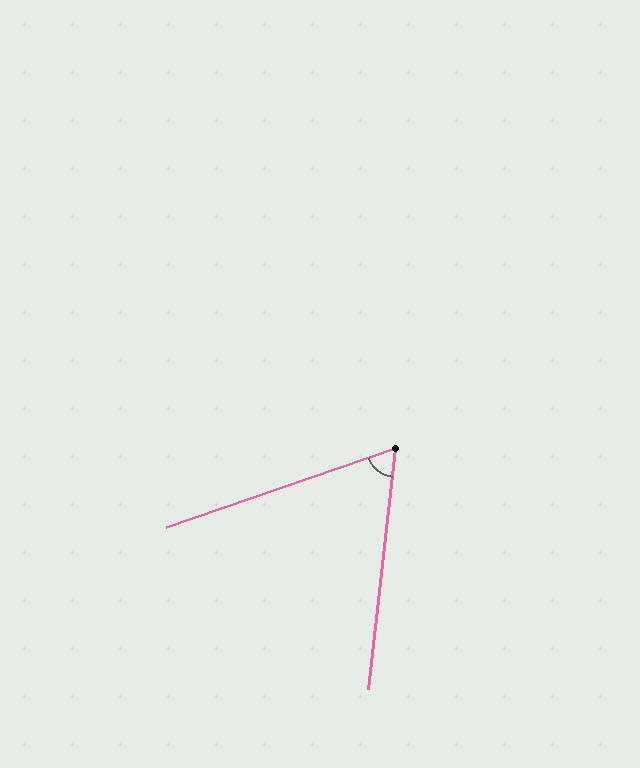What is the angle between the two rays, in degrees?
Approximately 64 degrees.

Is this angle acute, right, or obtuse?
It is acute.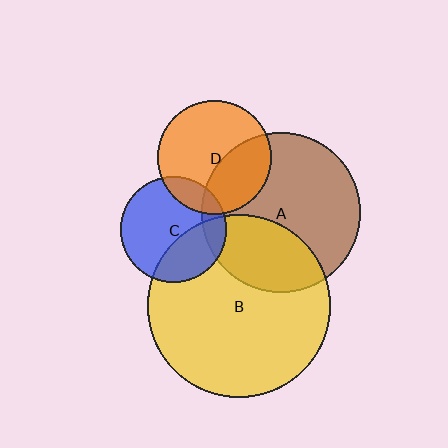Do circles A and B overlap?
Yes.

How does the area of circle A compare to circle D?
Approximately 1.9 times.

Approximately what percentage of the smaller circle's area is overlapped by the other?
Approximately 35%.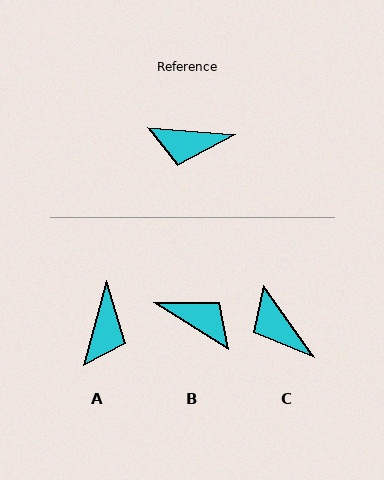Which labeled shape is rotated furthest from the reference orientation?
B, about 152 degrees away.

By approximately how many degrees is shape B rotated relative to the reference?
Approximately 152 degrees counter-clockwise.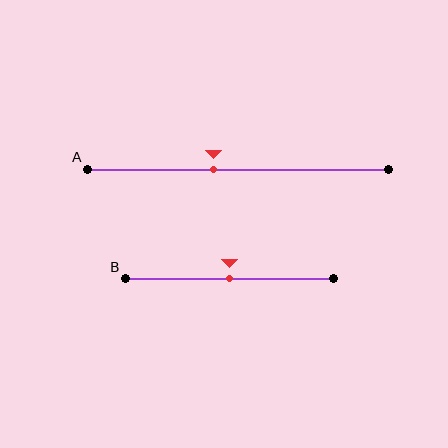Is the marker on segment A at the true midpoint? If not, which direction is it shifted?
No, the marker on segment A is shifted to the left by about 8% of the segment length.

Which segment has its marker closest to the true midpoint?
Segment B has its marker closest to the true midpoint.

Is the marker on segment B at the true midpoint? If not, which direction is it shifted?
Yes, the marker on segment B is at the true midpoint.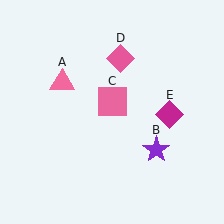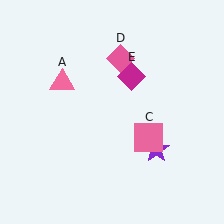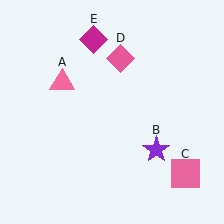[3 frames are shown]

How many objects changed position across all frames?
2 objects changed position: pink square (object C), magenta diamond (object E).